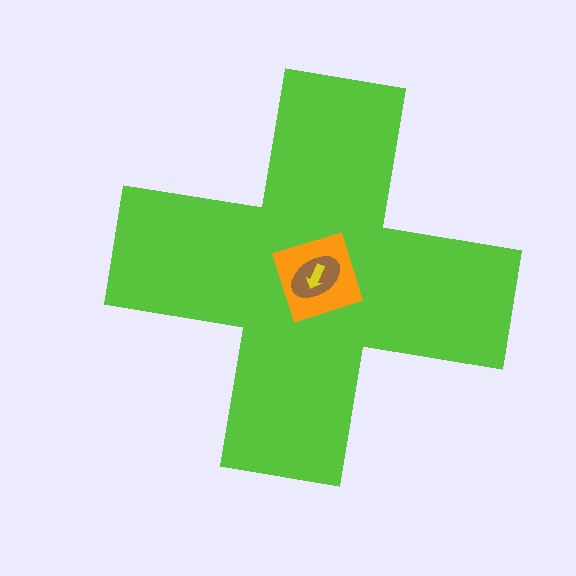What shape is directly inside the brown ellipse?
The yellow arrow.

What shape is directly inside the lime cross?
The orange square.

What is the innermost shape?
The yellow arrow.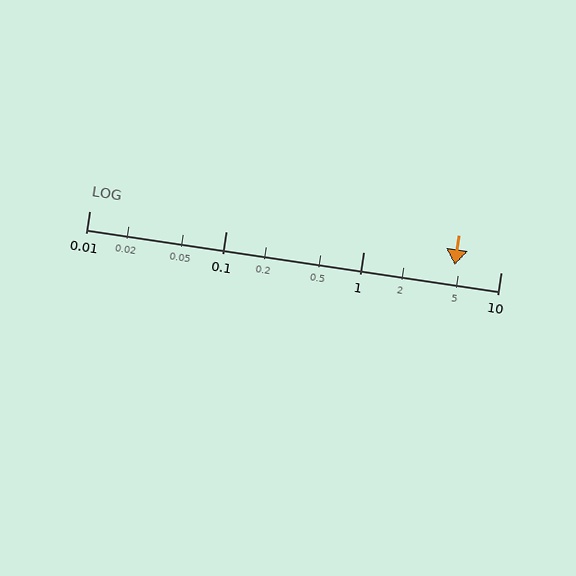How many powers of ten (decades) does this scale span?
The scale spans 3 decades, from 0.01 to 10.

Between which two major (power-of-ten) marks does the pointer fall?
The pointer is between 1 and 10.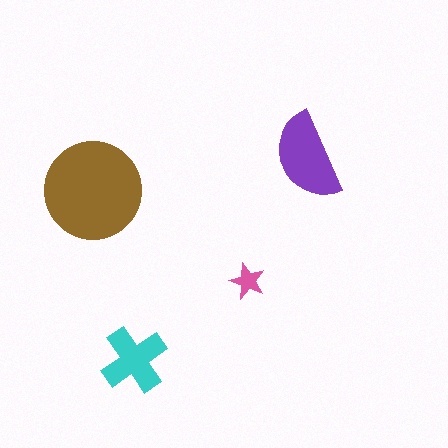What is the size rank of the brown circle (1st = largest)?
1st.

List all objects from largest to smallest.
The brown circle, the purple semicircle, the cyan cross, the pink star.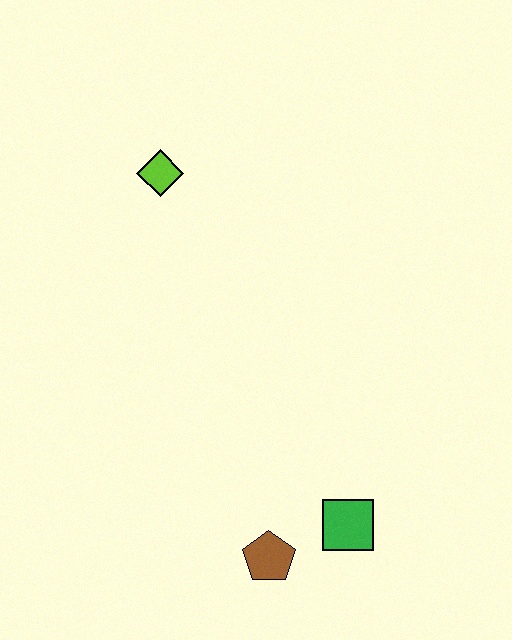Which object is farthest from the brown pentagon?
The lime diamond is farthest from the brown pentagon.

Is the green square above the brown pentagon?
Yes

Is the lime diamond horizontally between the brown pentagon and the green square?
No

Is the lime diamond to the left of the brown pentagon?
Yes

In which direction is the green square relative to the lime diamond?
The green square is below the lime diamond.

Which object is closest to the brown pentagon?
The green square is closest to the brown pentagon.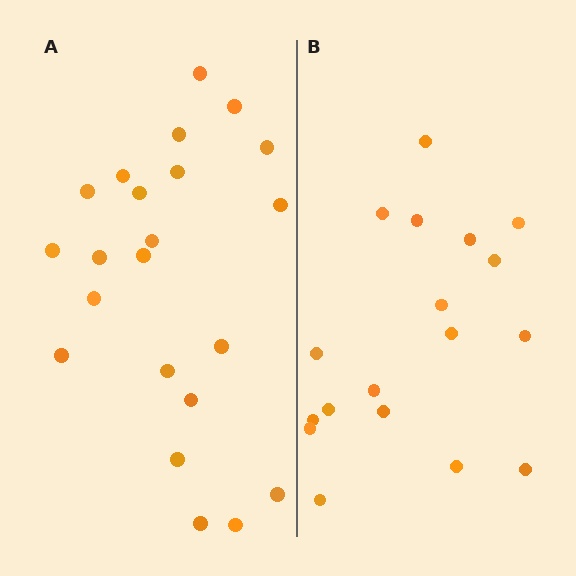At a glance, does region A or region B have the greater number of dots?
Region A (the left region) has more dots.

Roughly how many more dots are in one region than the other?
Region A has about 4 more dots than region B.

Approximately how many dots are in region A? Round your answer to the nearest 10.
About 20 dots. (The exact count is 22, which rounds to 20.)